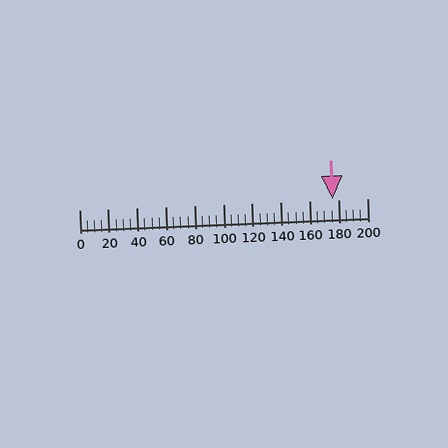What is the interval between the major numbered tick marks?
The major tick marks are spaced 20 units apart.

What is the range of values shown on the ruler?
The ruler shows values from 0 to 200.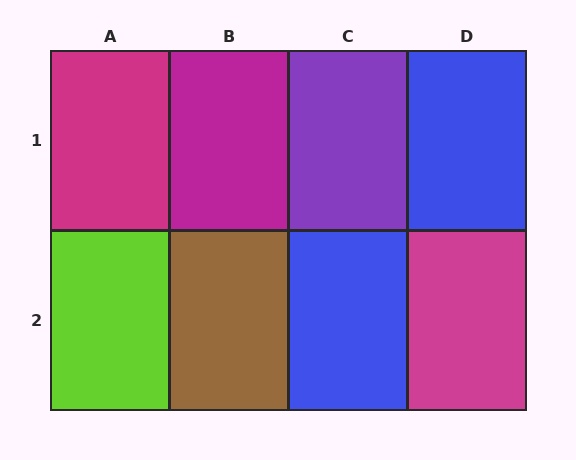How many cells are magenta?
3 cells are magenta.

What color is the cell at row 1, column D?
Blue.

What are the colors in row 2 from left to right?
Lime, brown, blue, magenta.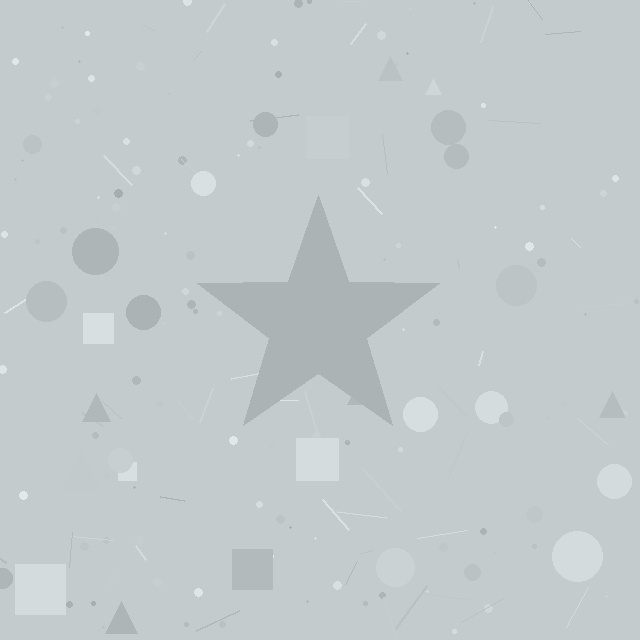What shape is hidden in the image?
A star is hidden in the image.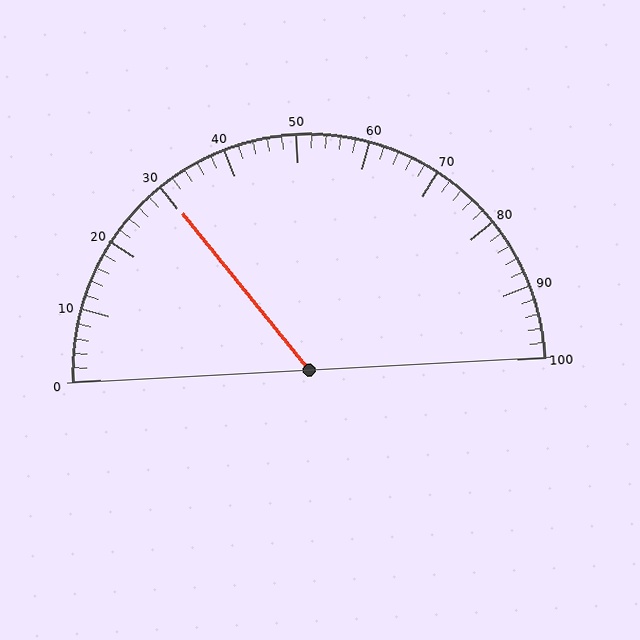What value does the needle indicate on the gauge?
The needle indicates approximately 30.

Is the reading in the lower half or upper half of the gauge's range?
The reading is in the lower half of the range (0 to 100).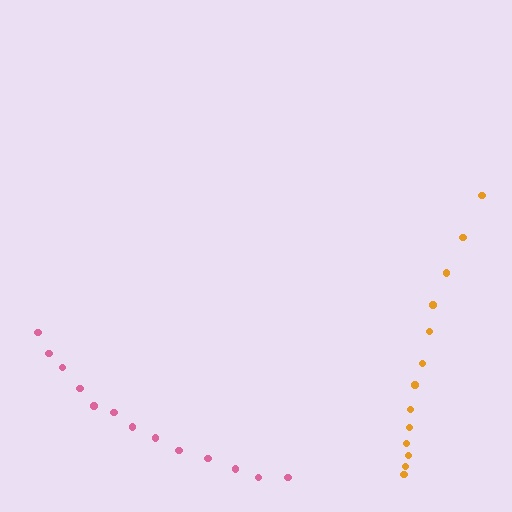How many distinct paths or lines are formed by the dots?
There are 2 distinct paths.